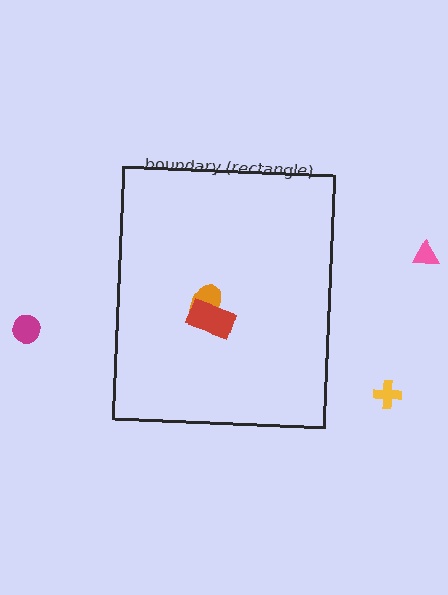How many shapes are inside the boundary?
2 inside, 3 outside.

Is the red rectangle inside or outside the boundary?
Inside.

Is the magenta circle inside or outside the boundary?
Outside.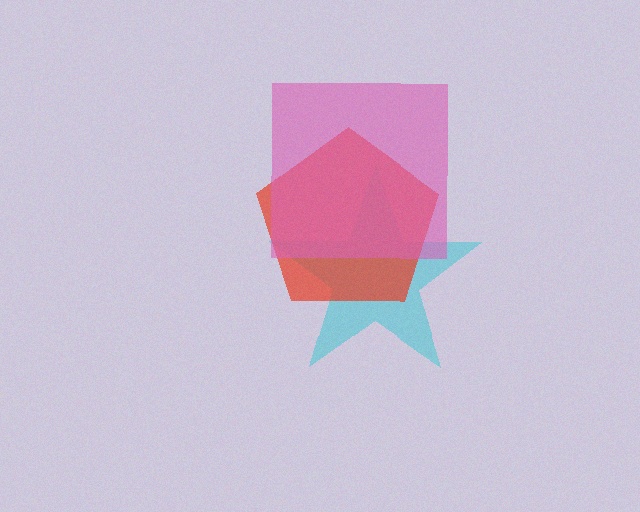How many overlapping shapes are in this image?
There are 3 overlapping shapes in the image.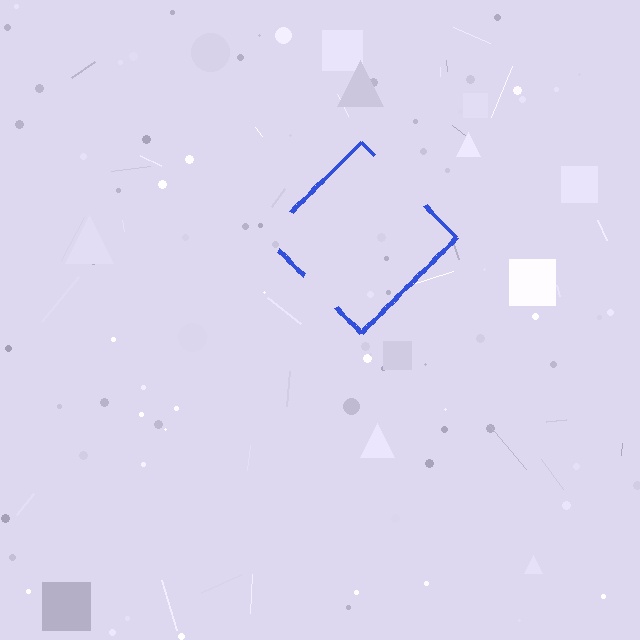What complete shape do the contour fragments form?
The contour fragments form a diamond.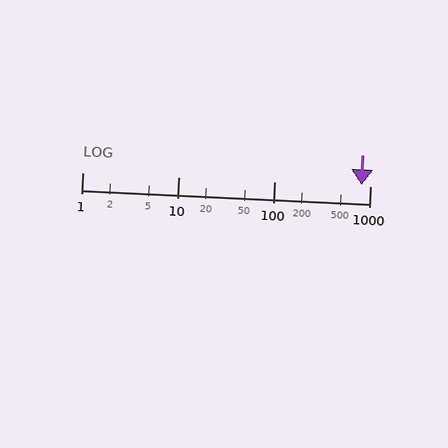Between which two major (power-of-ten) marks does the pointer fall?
The pointer is between 100 and 1000.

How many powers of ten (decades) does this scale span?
The scale spans 3 decades, from 1 to 1000.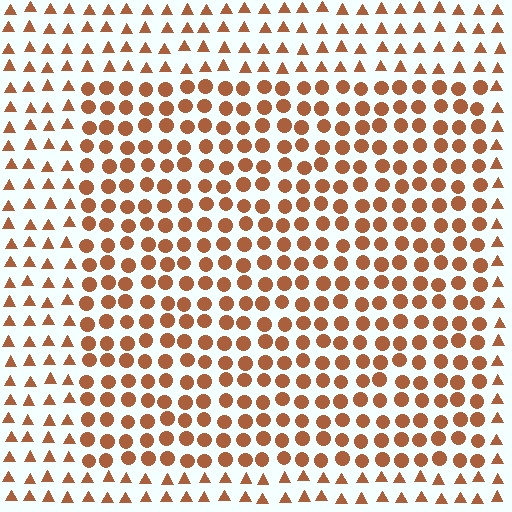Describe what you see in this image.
The image is filled with small brown elements arranged in a uniform grid. A rectangle-shaped region contains circles, while the surrounding area contains triangles. The boundary is defined purely by the change in element shape.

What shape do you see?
I see a rectangle.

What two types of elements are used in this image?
The image uses circles inside the rectangle region and triangles outside it.